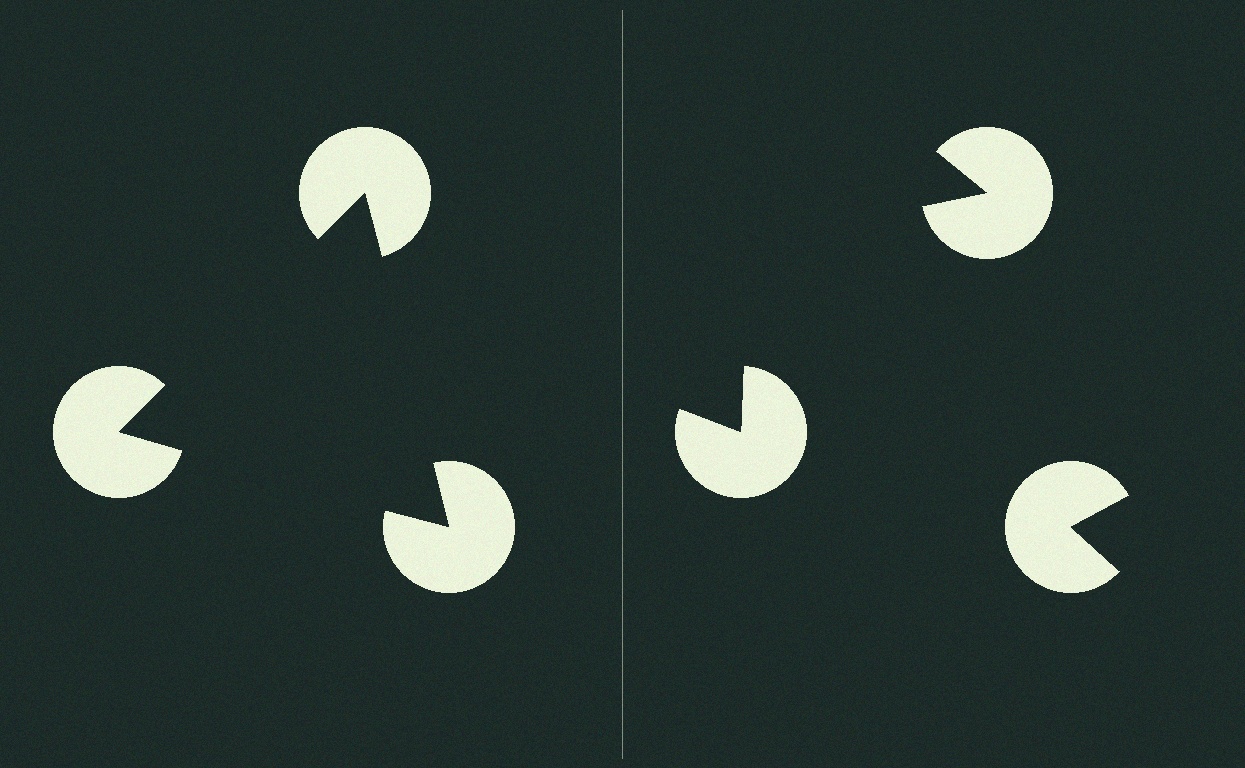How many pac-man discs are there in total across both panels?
6 — 3 on each side.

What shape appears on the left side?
An illusory triangle.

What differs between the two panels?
The pac-man discs are positioned identically on both sides; only the wedge orientations differ. On the left they align to a triangle; on the right they are misaligned.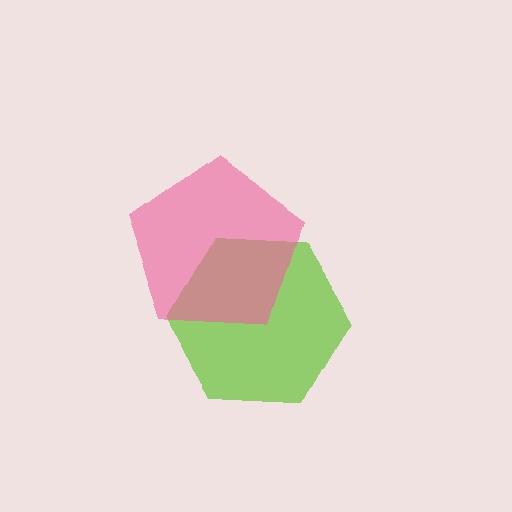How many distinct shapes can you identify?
There are 2 distinct shapes: a lime hexagon, a pink pentagon.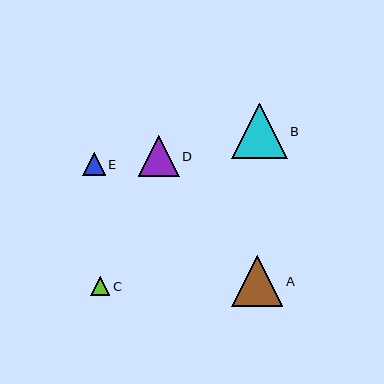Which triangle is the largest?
Triangle B is the largest with a size of approximately 55 pixels.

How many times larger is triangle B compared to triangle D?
Triangle B is approximately 1.3 times the size of triangle D.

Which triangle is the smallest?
Triangle C is the smallest with a size of approximately 19 pixels.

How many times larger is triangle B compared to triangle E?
Triangle B is approximately 2.5 times the size of triangle E.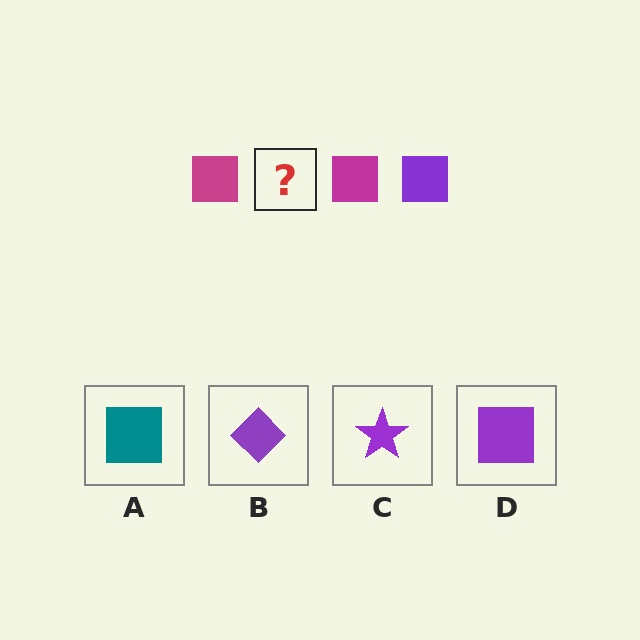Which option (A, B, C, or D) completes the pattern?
D.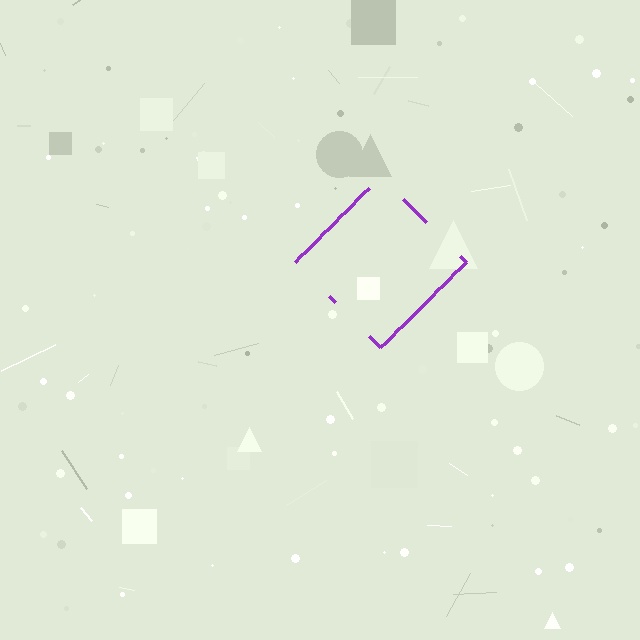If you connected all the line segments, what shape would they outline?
They would outline a diamond.